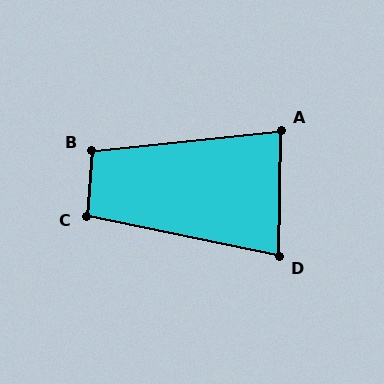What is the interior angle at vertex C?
Approximately 97 degrees (obtuse).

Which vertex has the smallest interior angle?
D, at approximately 79 degrees.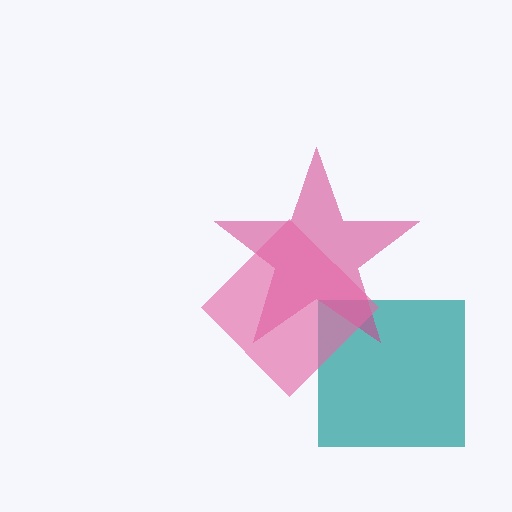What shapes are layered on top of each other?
The layered shapes are: a teal square, a magenta star, a pink diamond.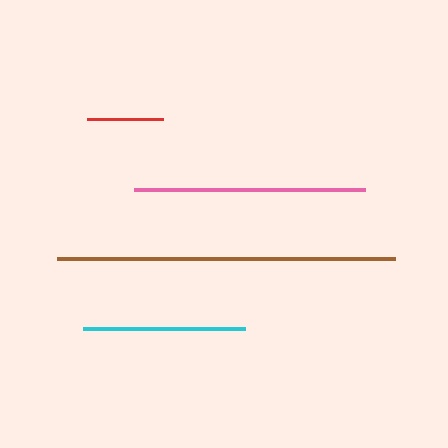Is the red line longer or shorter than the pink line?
The pink line is longer than the red line.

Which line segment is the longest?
The brown line is the longest at approximately 338 pixels.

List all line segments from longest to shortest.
From longest to shortest: brown, pink, cyan, red.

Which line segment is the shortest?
The red line is the shortest at approximately 77 pixels.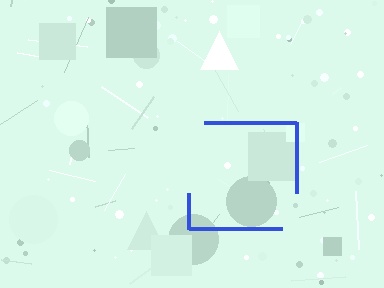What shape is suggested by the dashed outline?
The dashed outline suggests a square.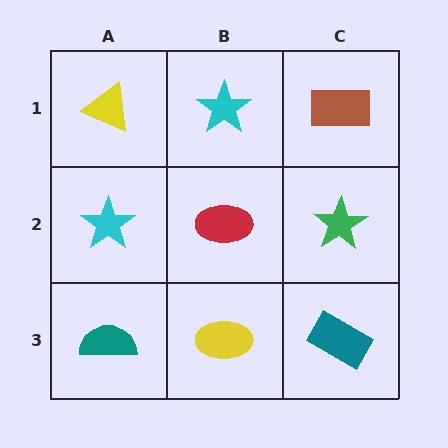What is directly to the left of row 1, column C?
A cyan star.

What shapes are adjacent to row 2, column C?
A brown rectangle (row 1, column C), a teal rectangle (row 3, column C), a red ellipse (row 2, column B).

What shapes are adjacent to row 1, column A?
A cyan star (row 2, column A), a cyan star (row 1, column B).